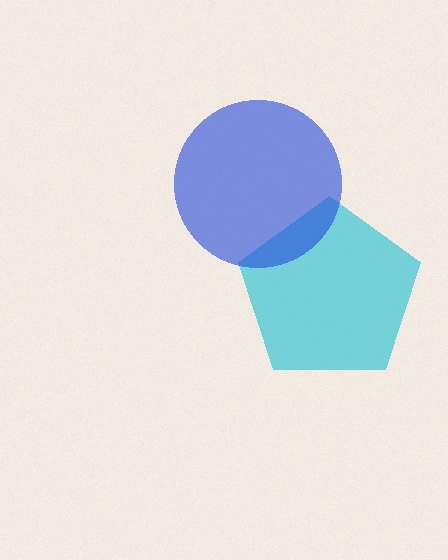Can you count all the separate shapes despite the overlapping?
Yes, there are 2 separate shapes.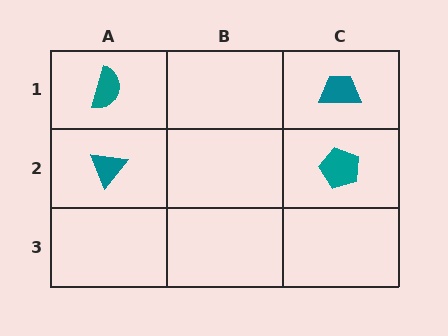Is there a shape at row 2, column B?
No, that cell is empty.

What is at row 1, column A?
A teal semicircle.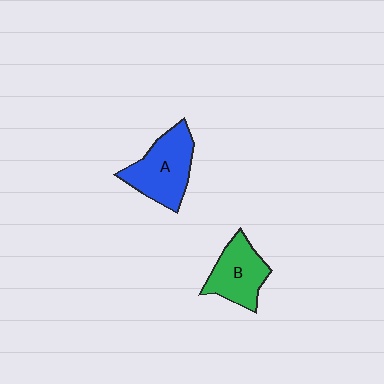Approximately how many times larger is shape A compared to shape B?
Approximately 1.2 times.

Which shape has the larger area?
Shape A (blue).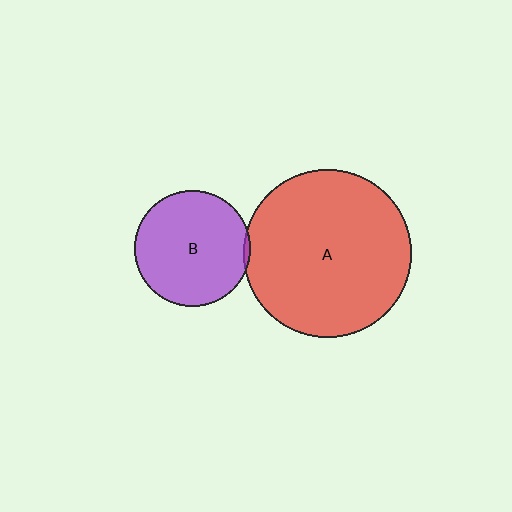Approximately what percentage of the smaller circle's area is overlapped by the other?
Approximately 5%.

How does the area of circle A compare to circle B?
Approximately 2.1 times.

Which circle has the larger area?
Circle A (red).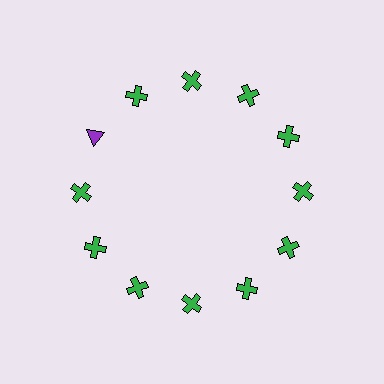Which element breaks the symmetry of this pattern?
The purple triangle at roughly the 10 o'clock position breaks the symmetry. All other shapes are green crosses.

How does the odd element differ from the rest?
It differs in both color (purple instead of green) and shape (triangle instead of cross).